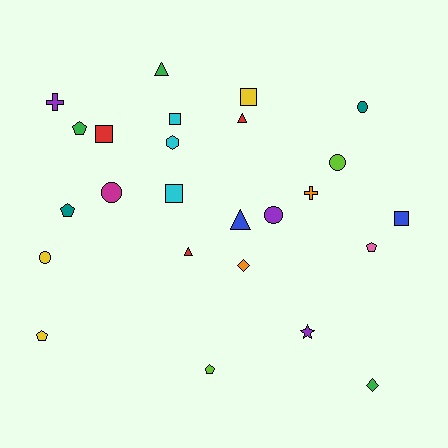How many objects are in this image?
There are 25 objects.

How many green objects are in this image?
There are 3 green objects.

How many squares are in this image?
There are 5 squares.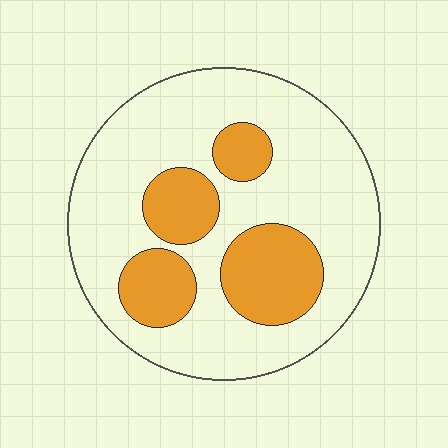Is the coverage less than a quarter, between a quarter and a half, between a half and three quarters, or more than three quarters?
Between a quarter and a half.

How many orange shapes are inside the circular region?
4.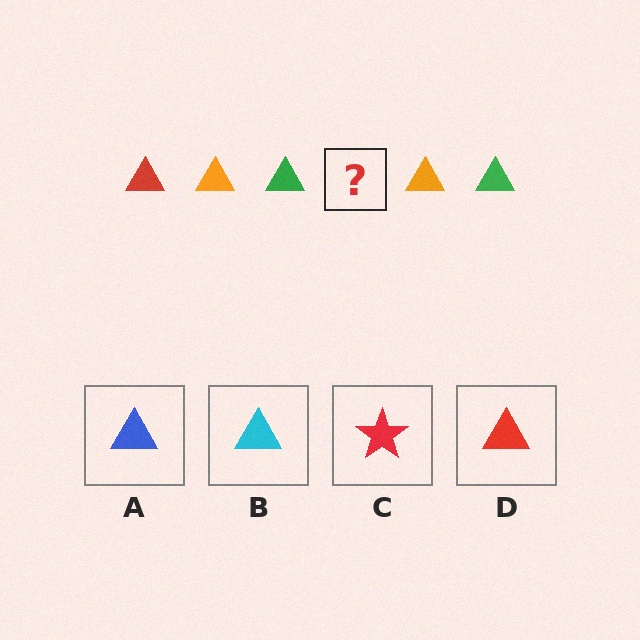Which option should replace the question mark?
Option D.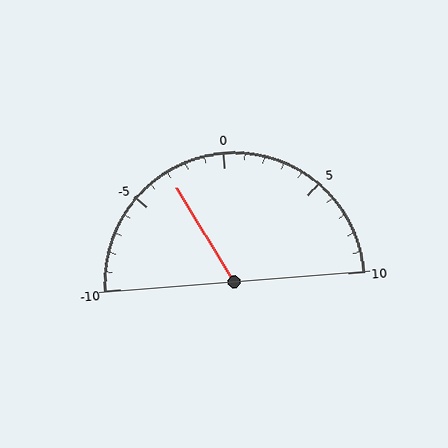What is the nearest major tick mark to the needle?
The nearest major tick mark is -5.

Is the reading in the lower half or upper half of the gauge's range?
The reading is in the lower half of the range (-10 to 10).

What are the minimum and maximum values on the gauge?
The gauge ranges from -10 to 10.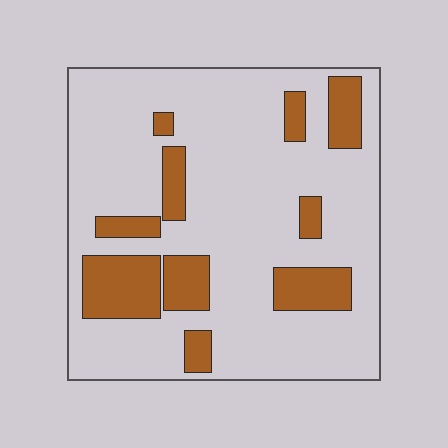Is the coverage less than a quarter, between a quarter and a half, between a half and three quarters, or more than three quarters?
Less than a quarter.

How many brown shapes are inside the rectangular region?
10.